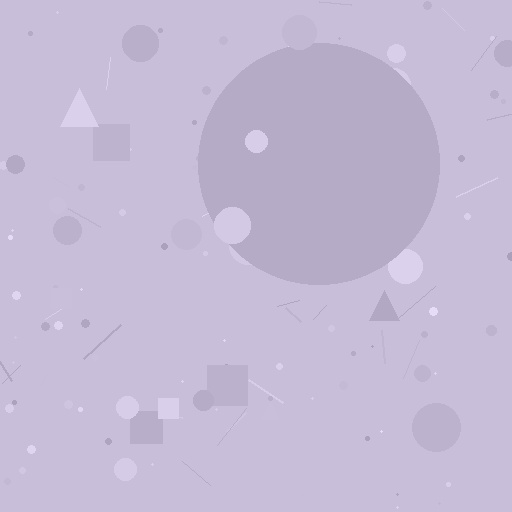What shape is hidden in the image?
A circle is hidden in the image.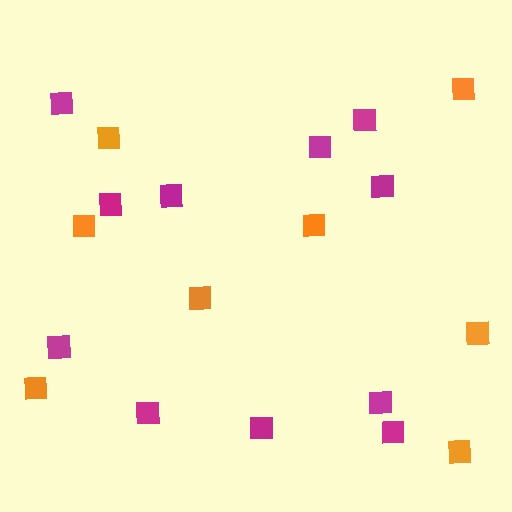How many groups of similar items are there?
There are 2 groups: one group of magenta squares (11) and one group of orange squares (8).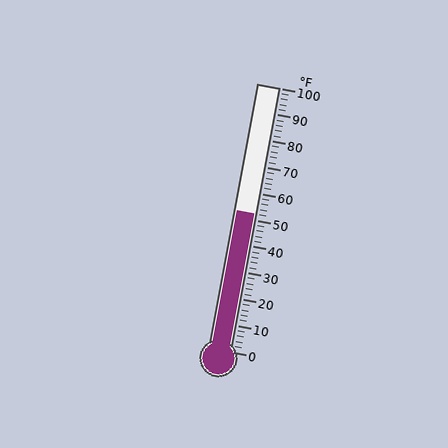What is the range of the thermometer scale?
The thermometer scale ranges from 0°F to 100°F.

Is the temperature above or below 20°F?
The temperature is above 20°F.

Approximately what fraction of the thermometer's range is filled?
The thermometer is filled to approximately 50% of its range.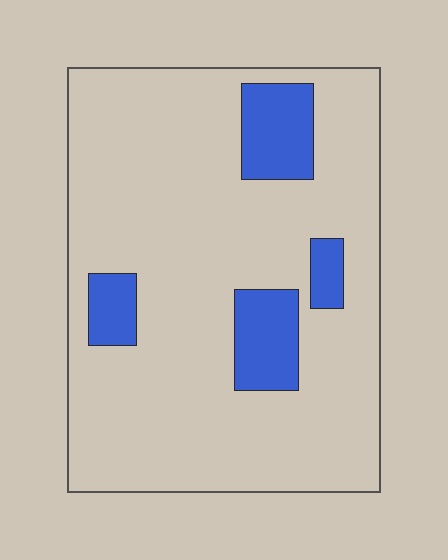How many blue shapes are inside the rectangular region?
4.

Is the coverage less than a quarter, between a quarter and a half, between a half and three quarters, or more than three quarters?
Less than a quarter.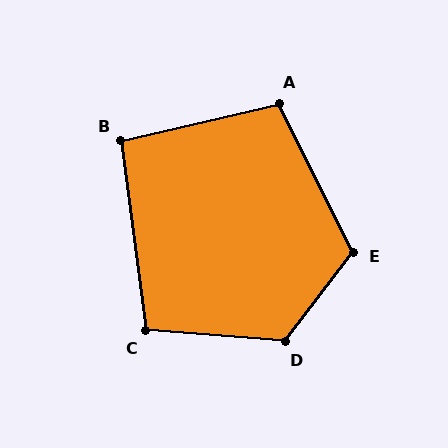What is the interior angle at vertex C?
Approximately 102 degrees (obtuse).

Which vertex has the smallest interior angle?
B, at approximately 96 degrees.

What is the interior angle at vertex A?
Approximately 103 degrees (obtuse).